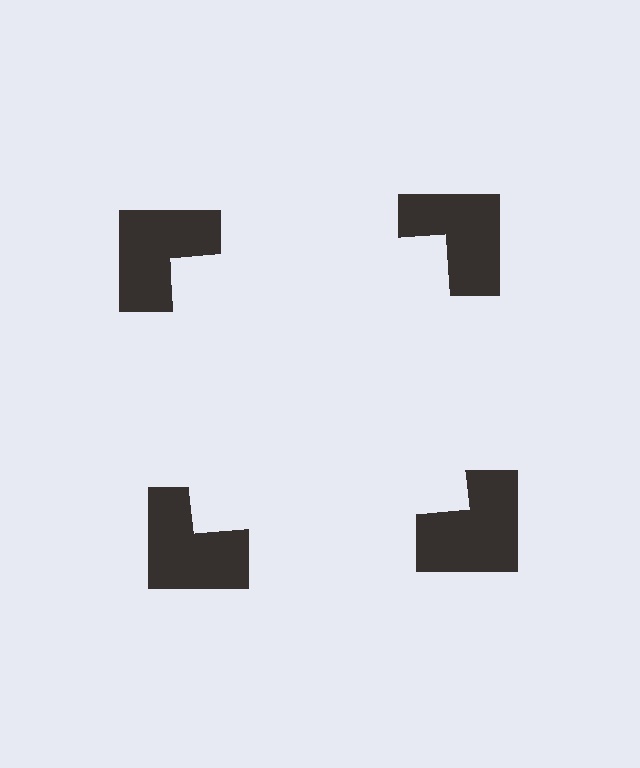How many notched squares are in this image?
There are 4 — one at each vertex of the illusory square.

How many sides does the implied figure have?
4 sides.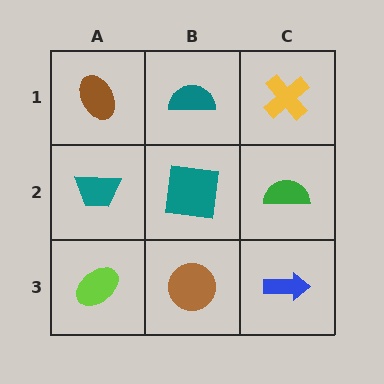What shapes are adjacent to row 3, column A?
A teal trapezoid (row 2, column A), a brown circle (row 3, column B).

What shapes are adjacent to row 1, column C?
A green semicircle (row 2, column C), a teal semicircle (row 1, column B).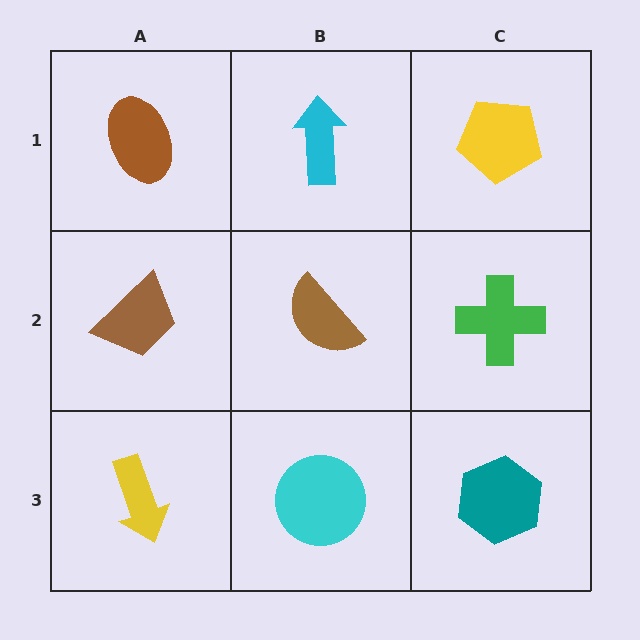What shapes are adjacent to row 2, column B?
A cyan arrow (row 1, column B), a cyan circle (row 3, column B), a brown trapezoid (row 2, column A), a green cross (row 2, column C).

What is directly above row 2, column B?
A cyan arrow.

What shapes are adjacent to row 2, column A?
A brown ellipse (row 1, column A), a yellow arrow (row 3, column A), a brown semicircle (row 2, column B).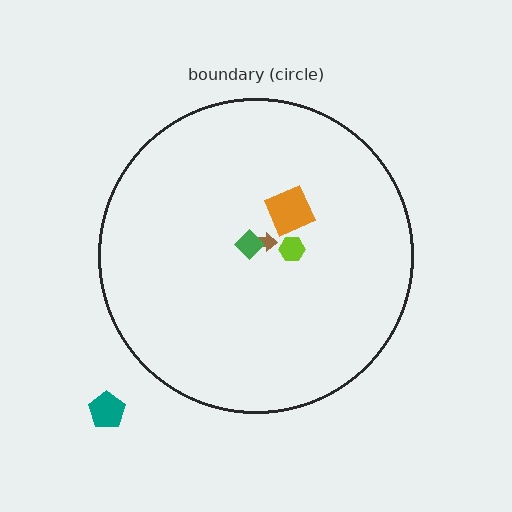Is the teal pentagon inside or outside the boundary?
Outside.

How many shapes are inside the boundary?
4 inside, 1 outside.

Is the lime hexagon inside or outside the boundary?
Inside.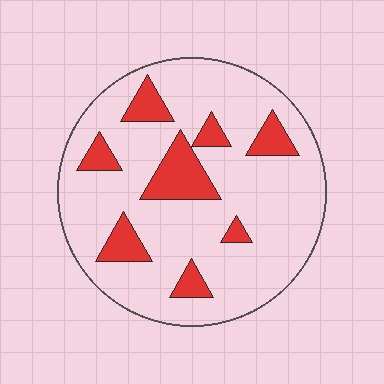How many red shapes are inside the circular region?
8.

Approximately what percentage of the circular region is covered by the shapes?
Approximately 20%.